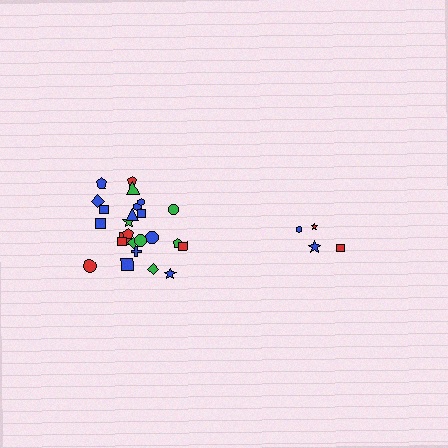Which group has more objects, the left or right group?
The left group.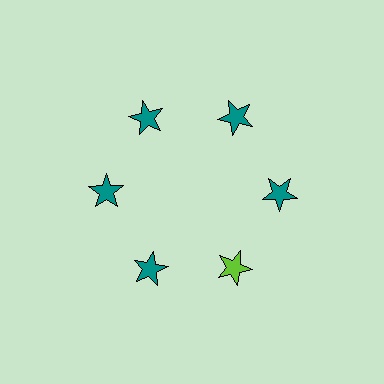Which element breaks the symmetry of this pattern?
The lime star at roughly the 5 o'clock position breaks the symmetry. All other shapes are teal stars.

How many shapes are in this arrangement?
There are 6 shapes arranged in a ring pattern.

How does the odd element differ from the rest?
It has a different color: lime instead of teal.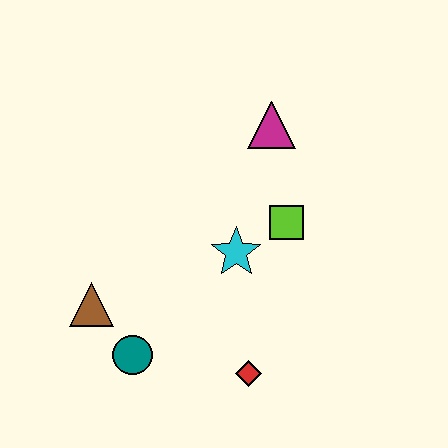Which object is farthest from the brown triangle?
The magenta triangle is farthest from the brown triangle.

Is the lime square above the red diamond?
Yes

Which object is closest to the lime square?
The cyan star is closest to the lime square.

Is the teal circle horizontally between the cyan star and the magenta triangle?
No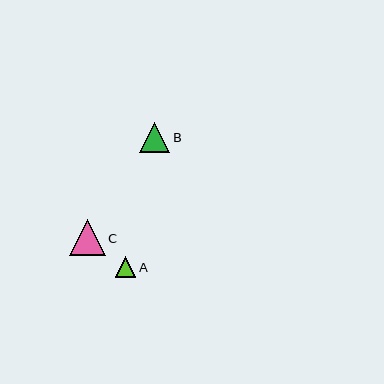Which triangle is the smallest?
Triangle A is the smallest with a size of approximately 20 pixels.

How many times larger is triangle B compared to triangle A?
Triangle B is approximately 1.5 times the size of triangle A.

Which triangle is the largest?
Triangle C is the largest with a size of approximately 36 pixels.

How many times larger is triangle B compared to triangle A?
Triangle B is approximately 1.5 times the size of triangle A.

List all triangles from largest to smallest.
From largest to smallest: C, B, A.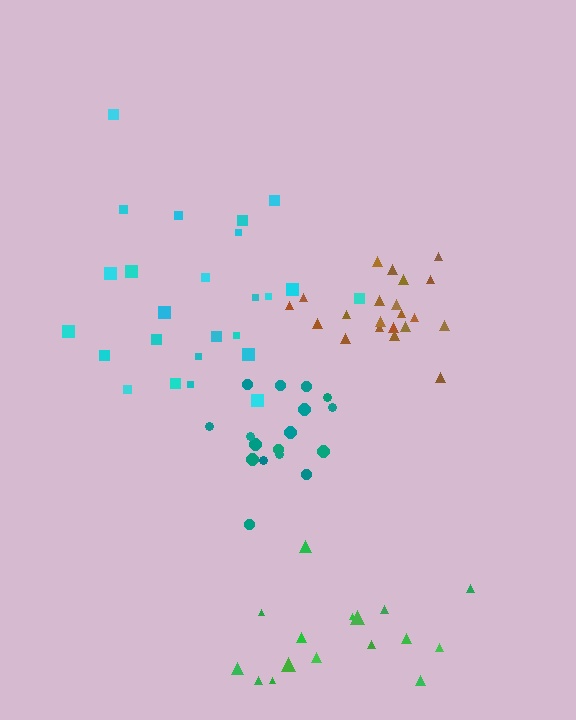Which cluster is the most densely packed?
Brown.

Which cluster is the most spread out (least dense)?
Green.